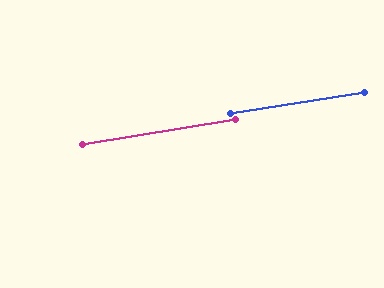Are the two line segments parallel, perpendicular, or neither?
Parallel — their directions differ by only 0.5°.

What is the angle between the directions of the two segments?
Approximately 1 degree.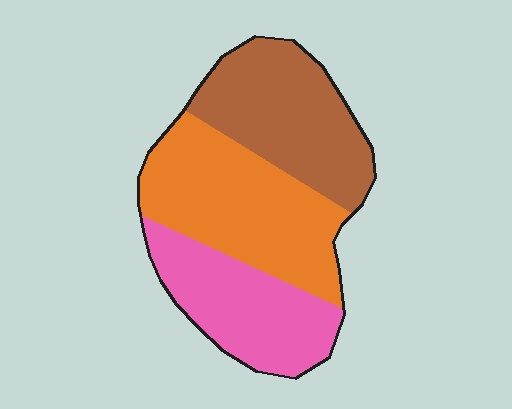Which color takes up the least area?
Pink, at roughly 30%.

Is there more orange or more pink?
Orange.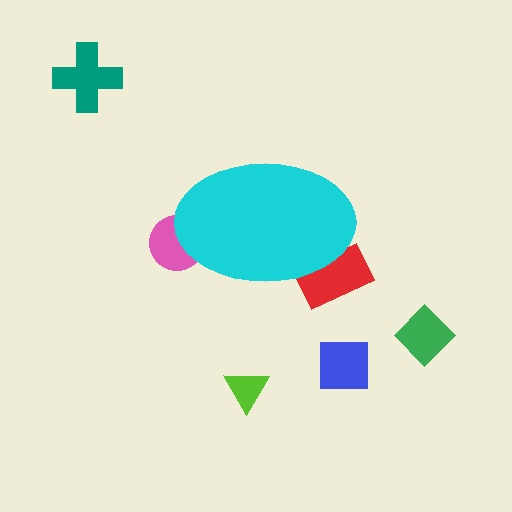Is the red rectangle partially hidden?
Yes, the red rectangle is partially hidden behind the cyan ellipse.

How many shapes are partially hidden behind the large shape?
2 shapes are partially hidden.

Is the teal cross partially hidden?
No, the teal cross is fully visible.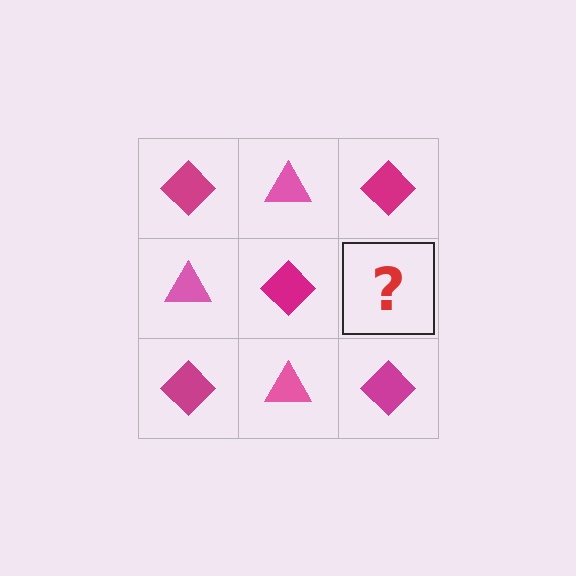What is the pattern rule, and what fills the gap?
The rule is that it alternates magenta diamond and pink triangle in a checkerboard pattern. The gap should be filled with a pink triangle.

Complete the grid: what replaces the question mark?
The question mark should be replaced with a pink triangle.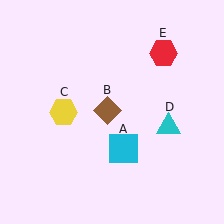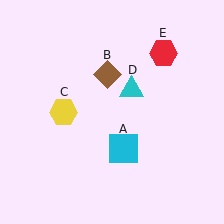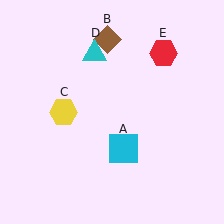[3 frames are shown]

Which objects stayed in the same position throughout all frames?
Cyan square (object A) and yellow hexagon (object C) and red hexagon (object E) remained stationary.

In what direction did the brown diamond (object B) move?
The brown diamond (object B) moved up.